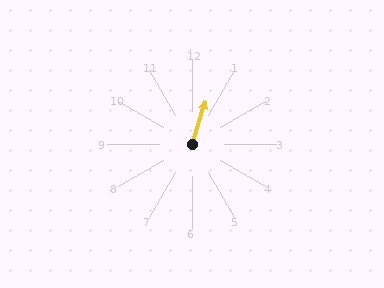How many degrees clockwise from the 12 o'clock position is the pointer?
Approximately 18 degrees.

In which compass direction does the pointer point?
North.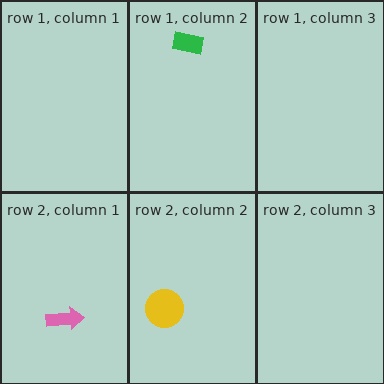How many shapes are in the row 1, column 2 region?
1.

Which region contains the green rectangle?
The row 1, column 2 region.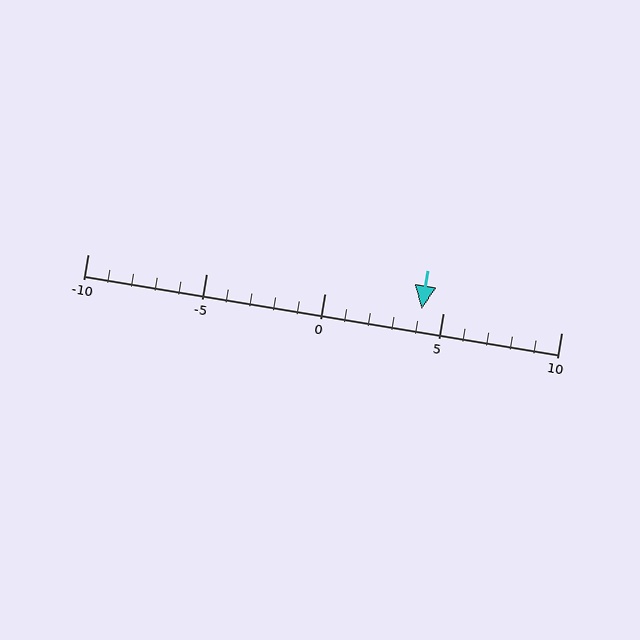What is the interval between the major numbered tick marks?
The major tick marks are spaced 5 units apart.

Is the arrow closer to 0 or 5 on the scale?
The arrow is closer to 5.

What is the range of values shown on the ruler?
The ruler shows values from -10 to 10.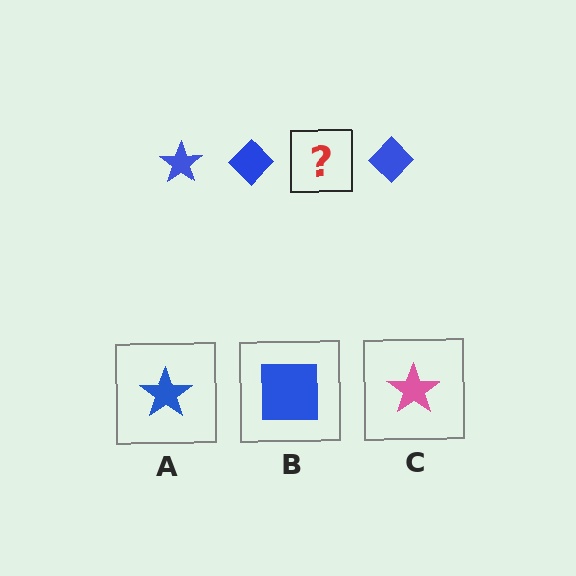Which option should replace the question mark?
Option A.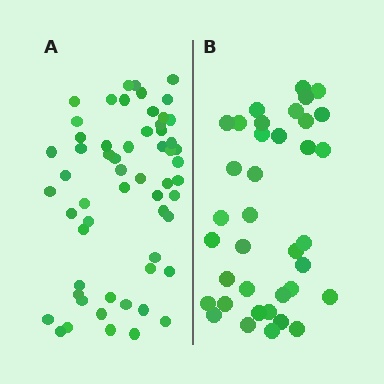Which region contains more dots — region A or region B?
Region A (the left region) has more dots.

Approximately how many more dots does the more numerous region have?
Region A has approximately 20 more dots than region B.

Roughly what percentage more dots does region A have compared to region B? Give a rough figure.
About 55% more.